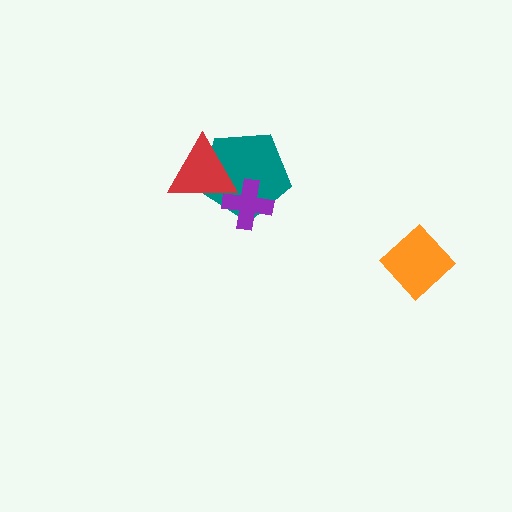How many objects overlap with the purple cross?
2 objects overlap with the purple cross.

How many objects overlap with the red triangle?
2 objects overlap with the red triangle.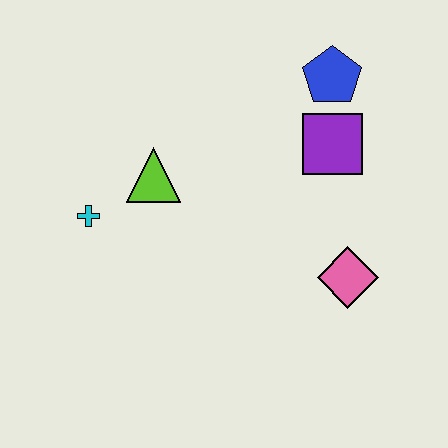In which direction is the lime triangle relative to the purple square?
The lime triangle is to the left of the purple square.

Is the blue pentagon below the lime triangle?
No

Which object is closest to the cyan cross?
The lime triangle is closest to the cyan cross.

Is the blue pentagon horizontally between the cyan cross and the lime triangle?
No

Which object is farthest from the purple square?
The cyan cross is farthest from the purple square.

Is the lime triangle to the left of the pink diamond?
Yes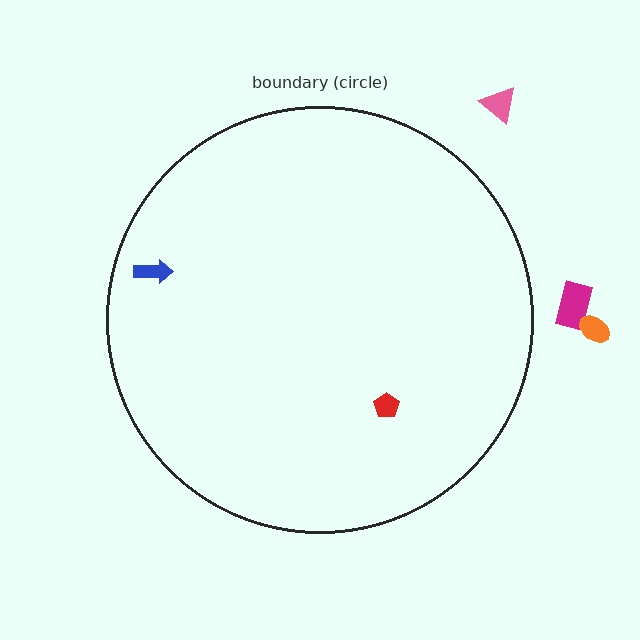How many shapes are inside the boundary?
2 inside, 3 outside.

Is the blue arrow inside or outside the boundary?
Inside.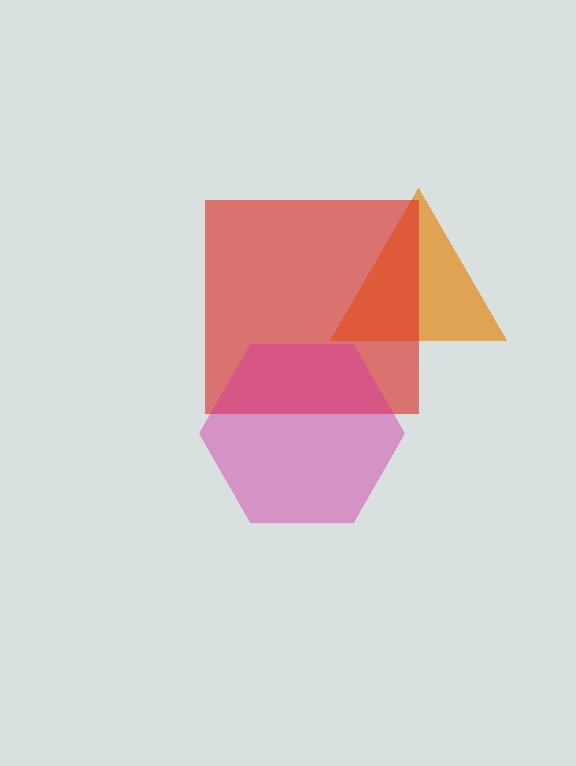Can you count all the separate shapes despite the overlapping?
Yes, there are 3 separate shapes.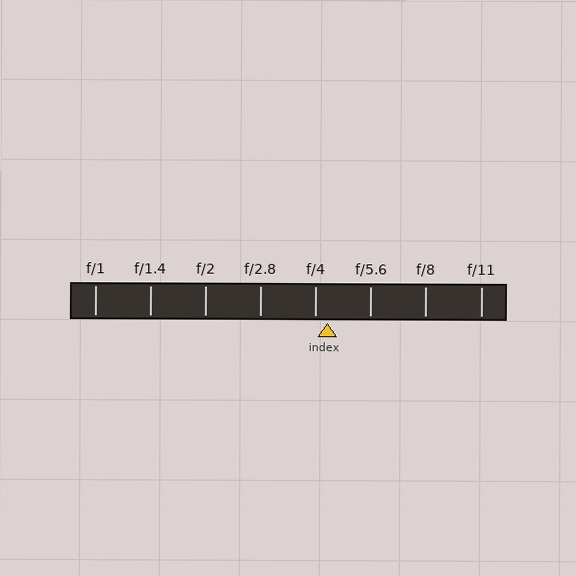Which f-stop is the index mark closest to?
The index mark is closest to f/4.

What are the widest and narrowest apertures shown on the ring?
The widest aperture shown is f/1 and the narrowest is f/11.